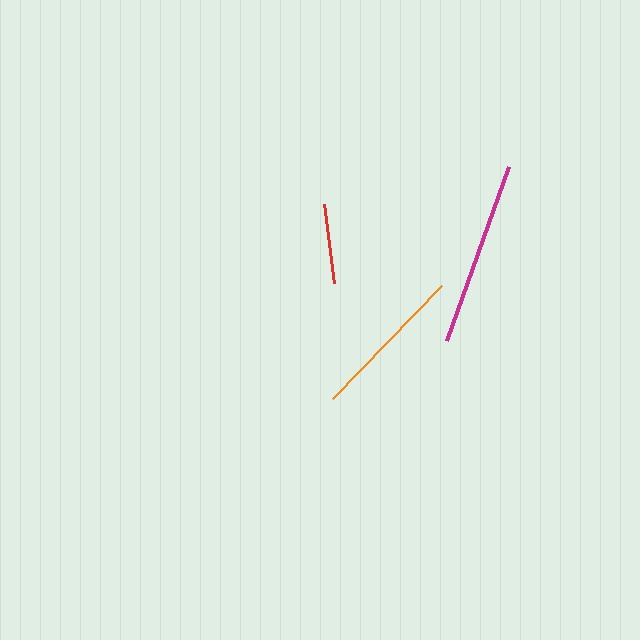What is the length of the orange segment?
The orange segment is approximately 157 pixels long.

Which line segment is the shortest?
The red line is the shortest at approximately 80 pixels.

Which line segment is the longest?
The magenta line is the longest at approximately 185 pixels.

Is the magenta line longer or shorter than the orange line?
The magenta line is longer than the orange line.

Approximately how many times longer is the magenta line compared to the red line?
The magenta line is approximately 2.3 times the length of the red line.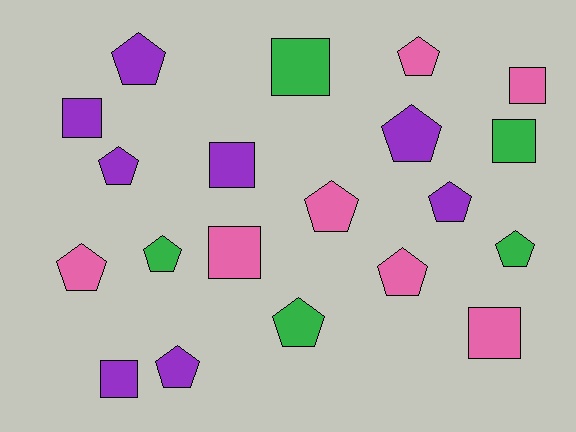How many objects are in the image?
There are 20 objects.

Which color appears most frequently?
Purple, with 8 objects.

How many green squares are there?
There are 2 green squares.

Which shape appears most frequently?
Pentagon, with 12 objects.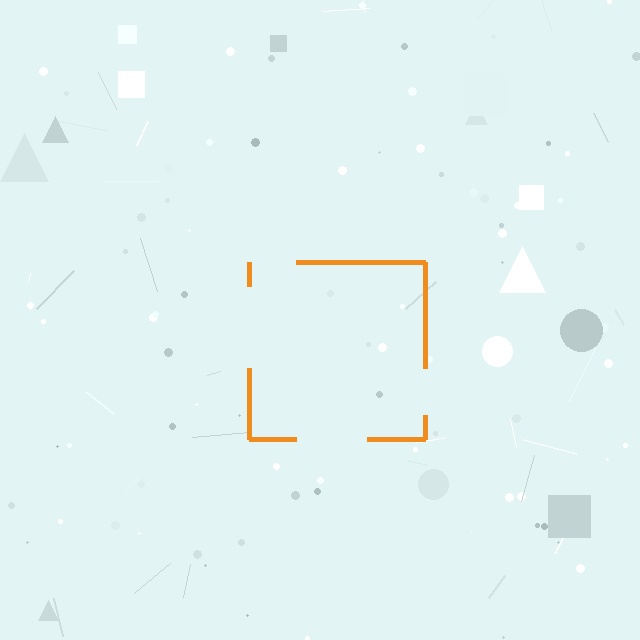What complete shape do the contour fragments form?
The contour fragments form a square.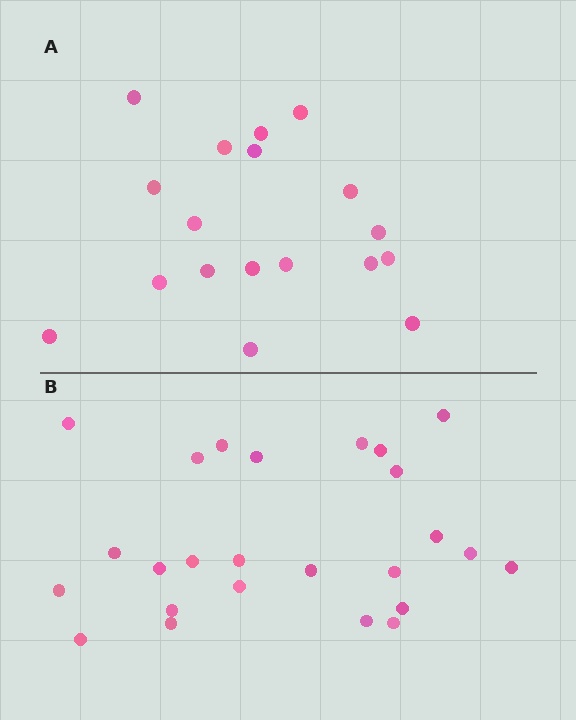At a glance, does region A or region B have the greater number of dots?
Region B (the bottom region) has more dots.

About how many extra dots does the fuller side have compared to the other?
Region B has roughly 8 or so more dots than region A.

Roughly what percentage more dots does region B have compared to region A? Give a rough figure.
About 40% more.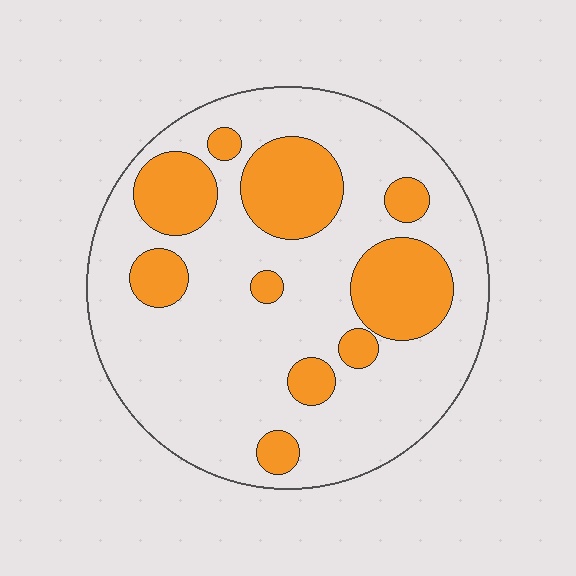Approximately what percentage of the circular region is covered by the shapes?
Approximately 25%.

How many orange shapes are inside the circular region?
10.